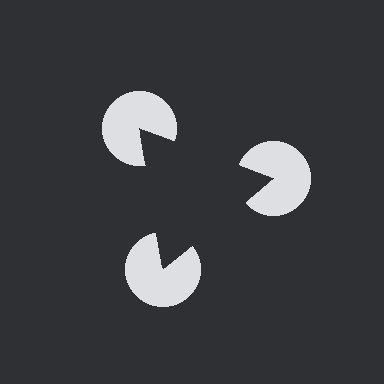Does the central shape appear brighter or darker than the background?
It typically appears slightly darker than the background, even though no actual brightness change is drawn.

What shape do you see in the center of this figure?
An illusory triangle — its edges are inferred from the aligned wedge cuts in the pac-man discs, not physically drawn.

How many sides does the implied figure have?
3 sides.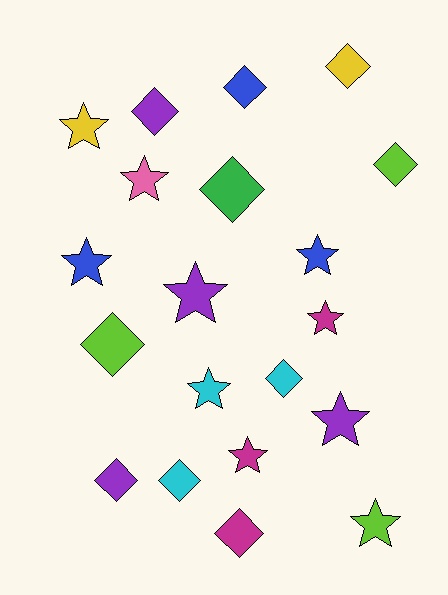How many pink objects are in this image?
There is 1 pink object.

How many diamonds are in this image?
There are 10 diamonds.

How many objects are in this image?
There are 20 objects.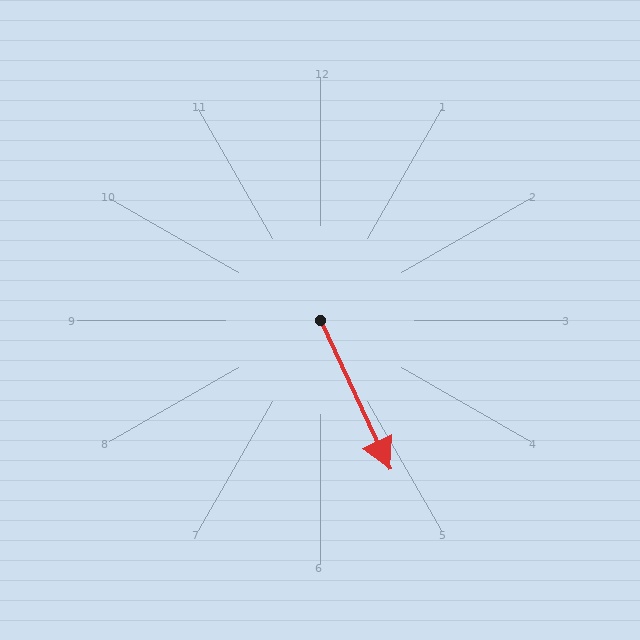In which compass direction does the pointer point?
Southeast.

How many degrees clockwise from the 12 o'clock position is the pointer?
Approximately 155 degrees.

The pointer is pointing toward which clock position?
Roughly 5 o'clock.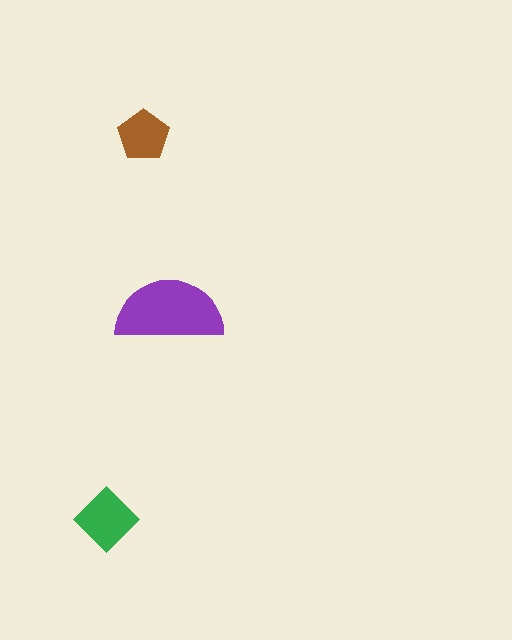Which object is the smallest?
The brown pentagon.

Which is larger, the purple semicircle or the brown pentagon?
The purple semicircle.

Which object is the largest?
The purple semicircle.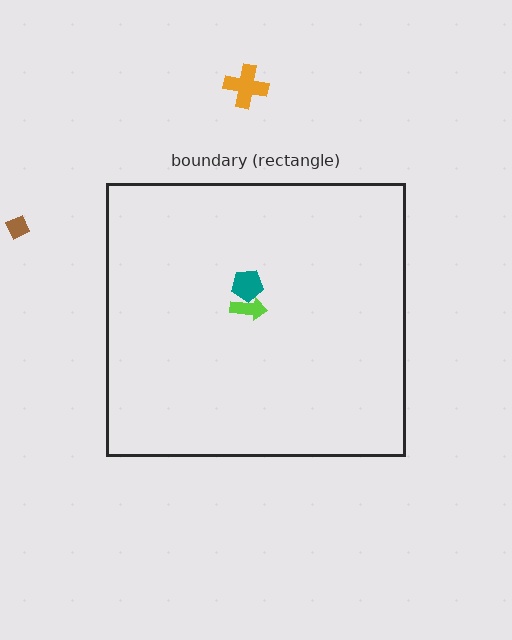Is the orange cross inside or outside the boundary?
Outside.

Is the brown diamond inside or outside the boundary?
Outside.